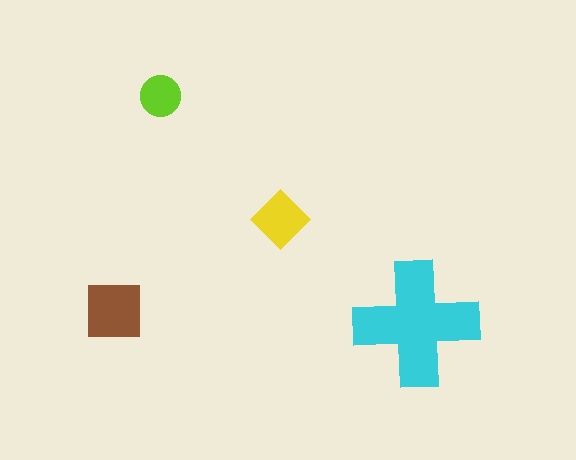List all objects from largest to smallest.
The cyan cross, the brown square, the yellow diamond, the lime circle.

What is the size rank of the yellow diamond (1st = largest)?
3rd.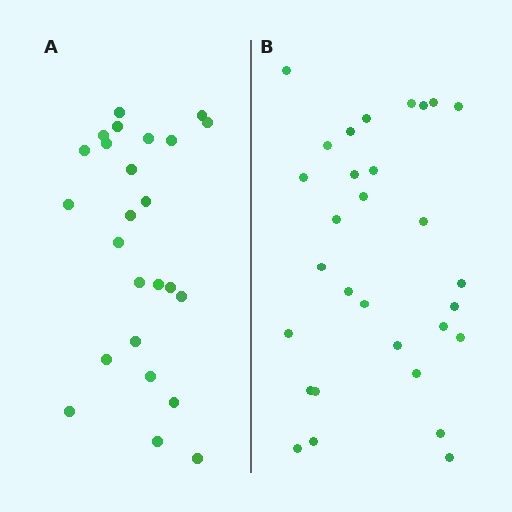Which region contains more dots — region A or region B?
Region B (the right region) has more dots.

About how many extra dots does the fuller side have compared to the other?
Region B has about 5 more dots than region A.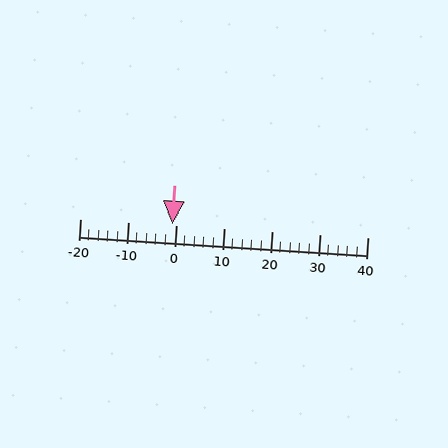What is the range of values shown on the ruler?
The ruler shows values from -20 to 40.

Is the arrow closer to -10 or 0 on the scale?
The arrow is closer to 0.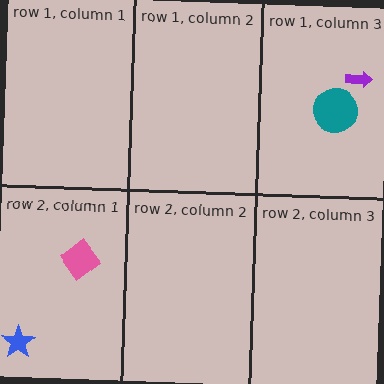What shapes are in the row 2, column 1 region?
The blue star, the pink diamond.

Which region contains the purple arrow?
The row 1, column 3 region.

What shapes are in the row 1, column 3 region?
The purple arrow, the teal circle.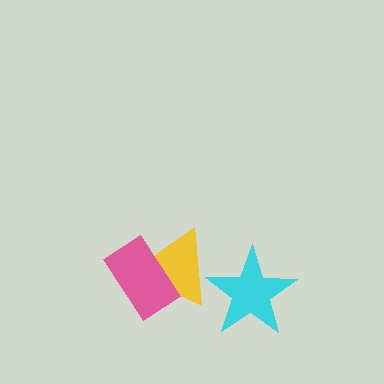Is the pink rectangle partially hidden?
No, no other shape covers it.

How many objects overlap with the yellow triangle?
2 objects overlap with the yellow triangle.